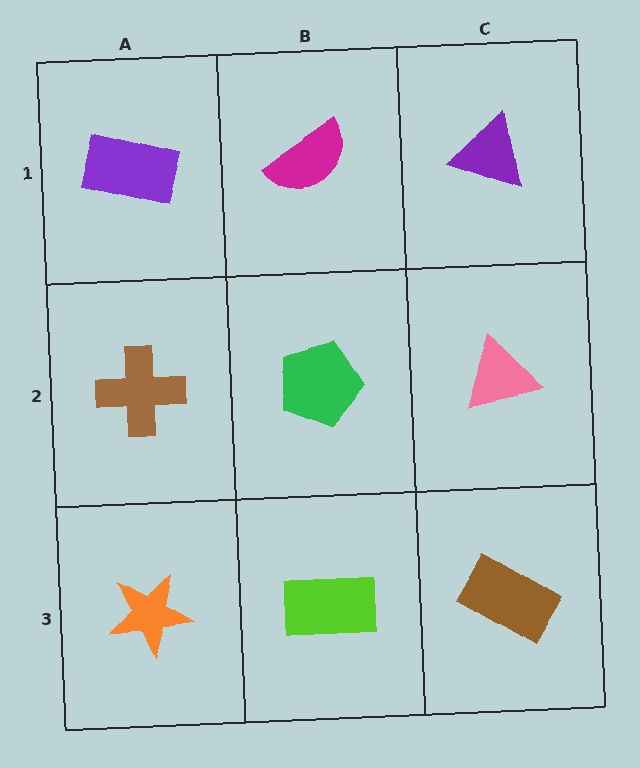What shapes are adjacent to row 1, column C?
A pink triangle (row 2, column C), a magenta semicircle (row 1, column B).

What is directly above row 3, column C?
A pink triangle.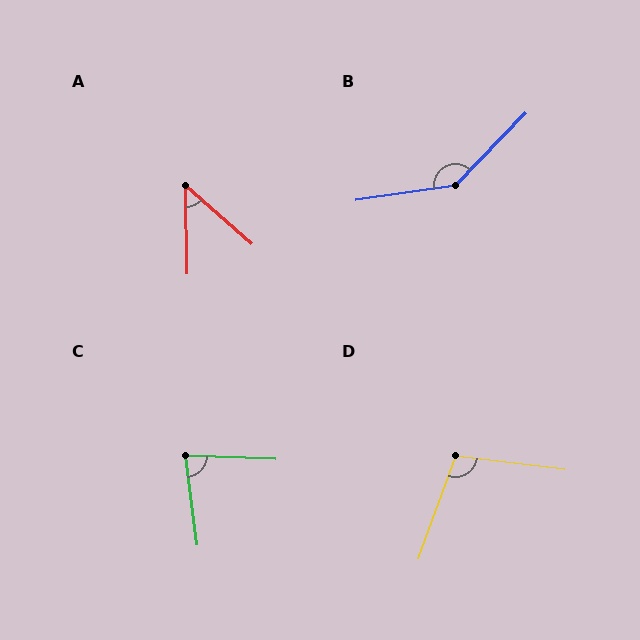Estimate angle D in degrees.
Approximately 103 degrees.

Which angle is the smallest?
A, at approximately 48 degrees.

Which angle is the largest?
B, at approximately 143 degrees.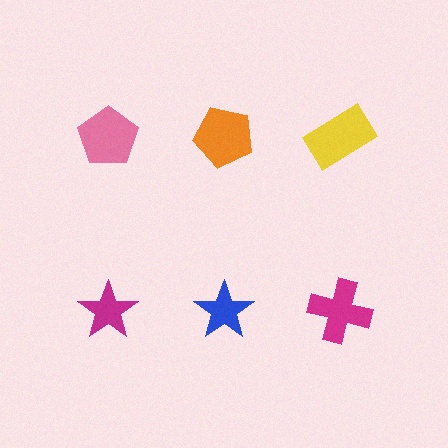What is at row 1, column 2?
An orange pentagon.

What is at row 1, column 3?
A yellow rectangle.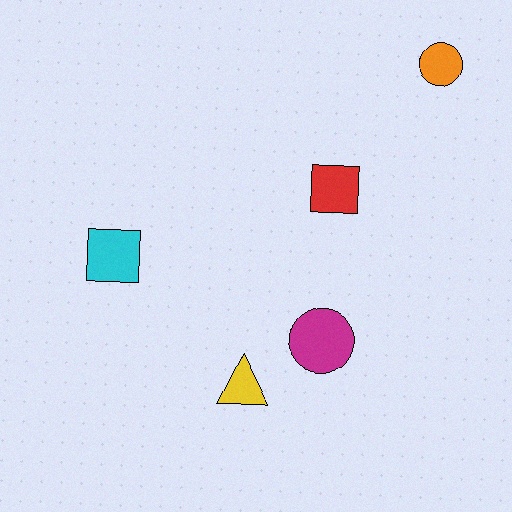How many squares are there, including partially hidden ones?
There are 2 squares.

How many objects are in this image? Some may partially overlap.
There are 5 objects.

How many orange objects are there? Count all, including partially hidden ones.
There is 1 orange object.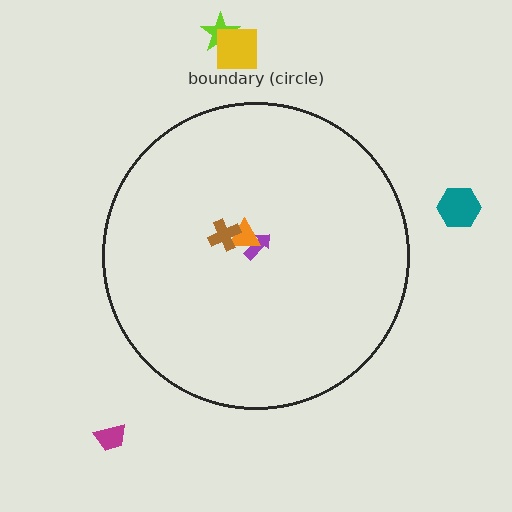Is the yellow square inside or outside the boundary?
Outside.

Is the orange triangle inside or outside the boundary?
Inside.